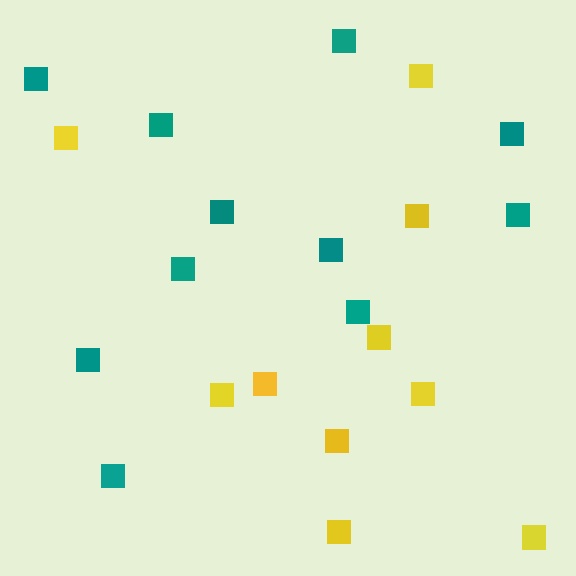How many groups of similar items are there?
There are 2 groups: one group of yellow squares (10) and one group of teal squares (11).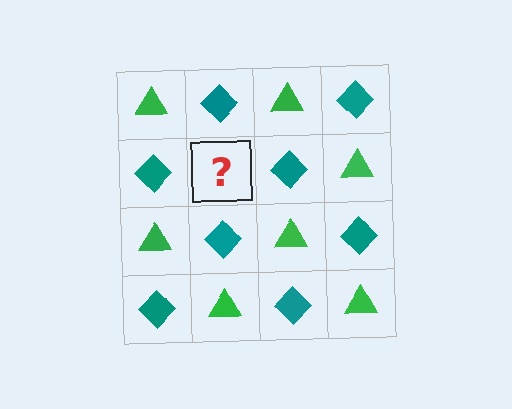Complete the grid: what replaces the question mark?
The question mark should be replaced with a green triangle.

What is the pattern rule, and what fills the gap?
The rule is that it alternates green triangle and teal diamond in a checkerboard pattern. The gap should be filled with a green triangle.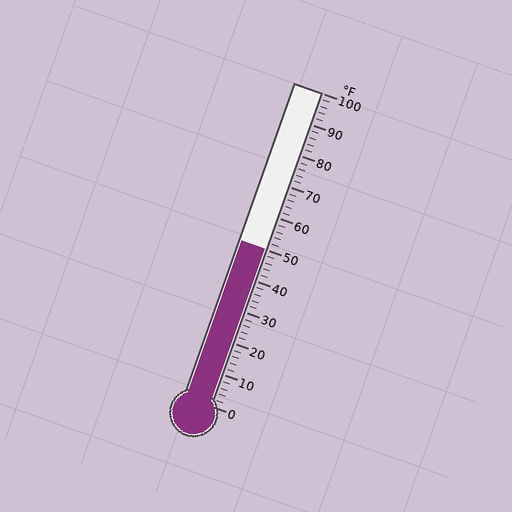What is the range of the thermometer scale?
The thermometer scale ranges from 0°F to 100°F.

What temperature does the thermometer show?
The thermometer shows approximately 50°F.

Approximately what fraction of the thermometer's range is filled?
The thermometer is filled to approximately 50% of its range.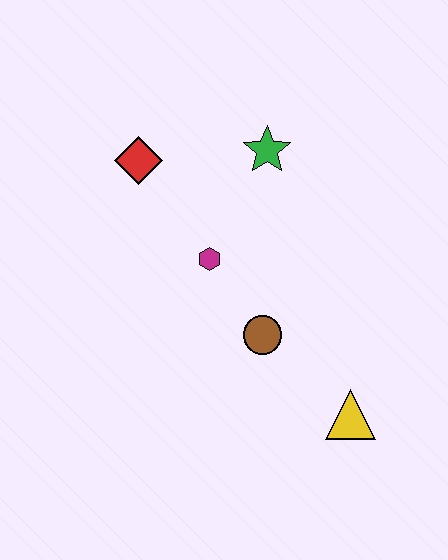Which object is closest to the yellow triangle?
The brown circle is closest to the yellow triangle.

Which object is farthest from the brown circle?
The red diamond is farthest from the brown circle.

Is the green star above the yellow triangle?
Yes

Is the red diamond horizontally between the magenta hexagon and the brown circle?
No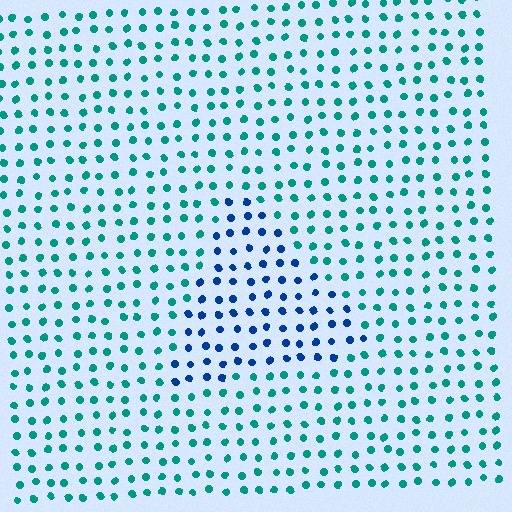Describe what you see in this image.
The image is filled with small teal elements in a uniform arrangement. A triangle-shaped region is visible where the elements are tinted to a slightly different hue, forming a subtle color boundary.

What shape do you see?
I see a triangle.